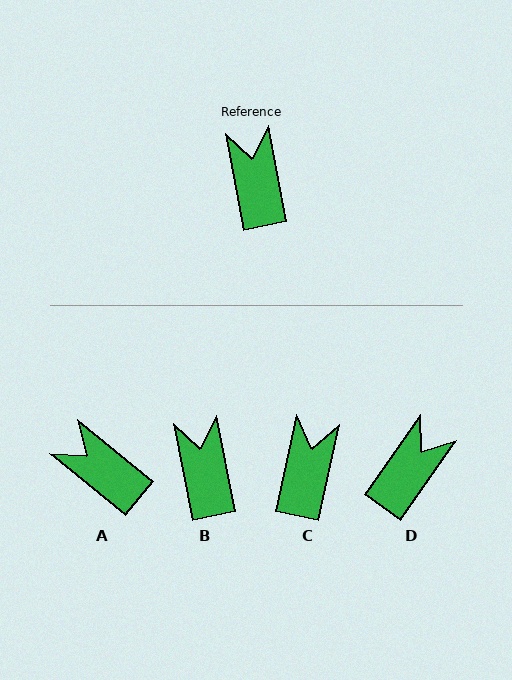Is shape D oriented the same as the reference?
No, it is off by about 46 degrees.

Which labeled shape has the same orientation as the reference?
B.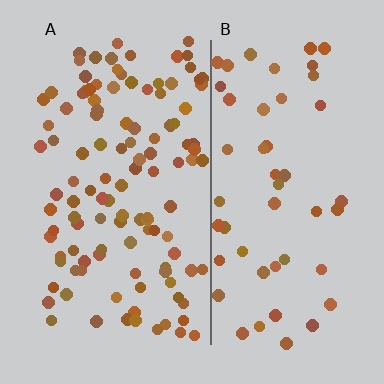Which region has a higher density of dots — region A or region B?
A (the left).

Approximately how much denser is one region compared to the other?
Approximately 2.2× — region A over region B.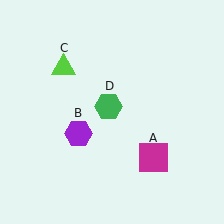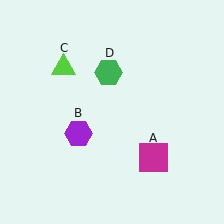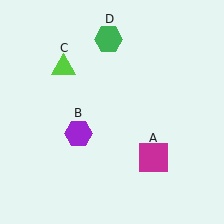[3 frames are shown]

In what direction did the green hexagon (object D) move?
The green hexagon (object D) moved up.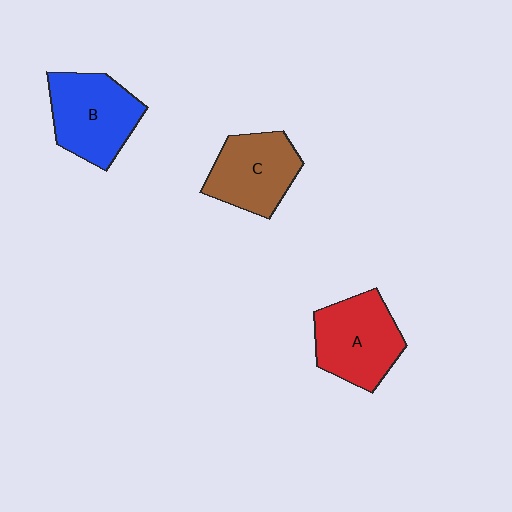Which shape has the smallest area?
Shape C (brown).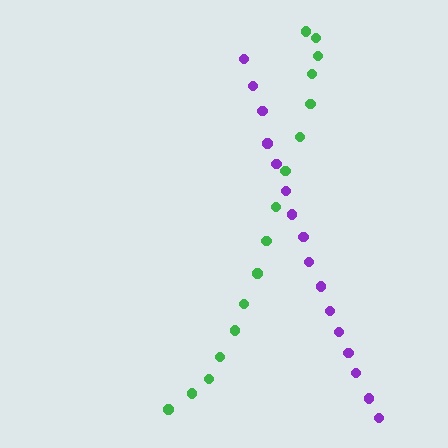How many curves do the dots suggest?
There are 2 distinct paths.